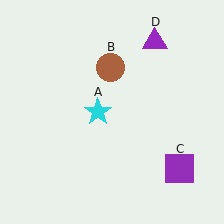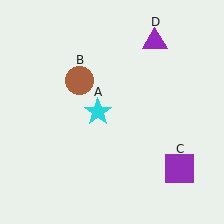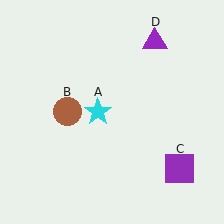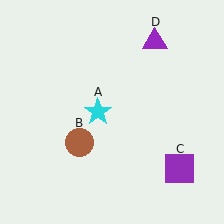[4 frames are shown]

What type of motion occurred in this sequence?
The brown circle (object B) rotated counterclockwise around the center of the scene.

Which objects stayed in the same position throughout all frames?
Cyan star (object A) and purple square (object C) and purple triangle (object D) remained stationary.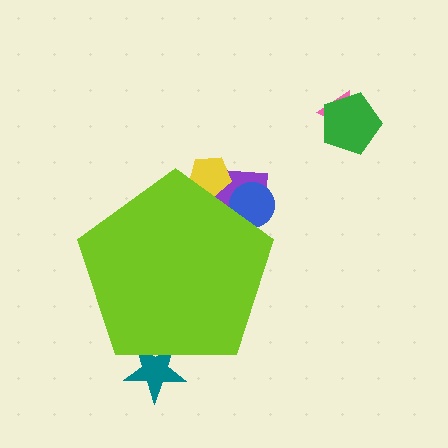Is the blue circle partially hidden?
Yes, the blue circle is partially hidden behind the lime pentagon.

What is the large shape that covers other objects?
A lime pentagon.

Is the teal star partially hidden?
Yes, the teal star is partially hidden behind the lime pentagon.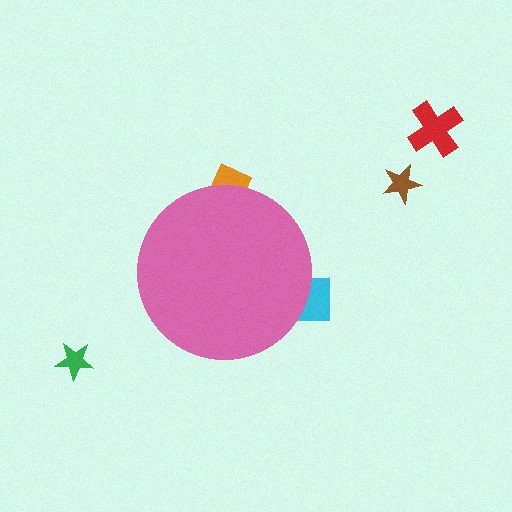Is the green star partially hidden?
No, the green star is fully visible.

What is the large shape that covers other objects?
A pink circle.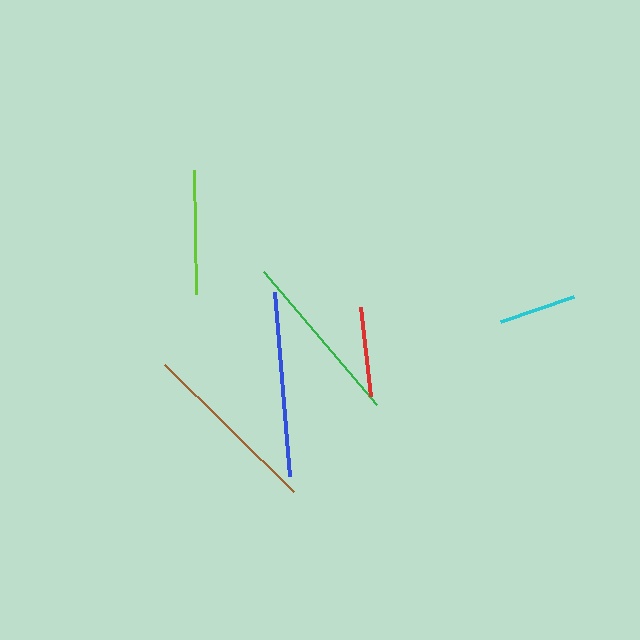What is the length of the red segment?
The red segment is approximately 90 pixels long.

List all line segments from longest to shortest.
From longest to shortest: blue, brown, green, lime, red, cyan.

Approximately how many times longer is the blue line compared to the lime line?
The blue line is approximately 1.5 times the length of the lime line.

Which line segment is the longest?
The blue line is the longest at approximately 184 pixels.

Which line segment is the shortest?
The cyan line is the shortest at approximately 77 pixels.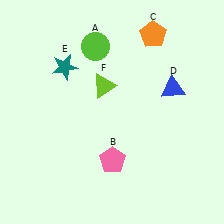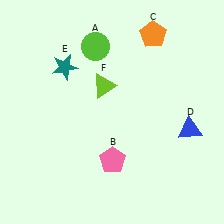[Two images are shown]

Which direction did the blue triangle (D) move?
The blue triangle (D) moved down.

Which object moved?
The blue triangle (D) moved down.